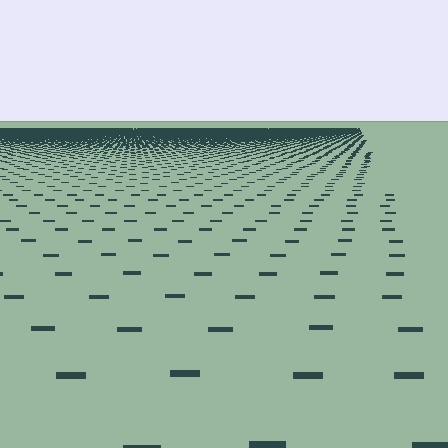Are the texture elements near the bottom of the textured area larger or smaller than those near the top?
Larger. Near the bottom, elements are closer to the viewer and appear at a bigger on-screen size.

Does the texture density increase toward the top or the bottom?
Density increases toward the top.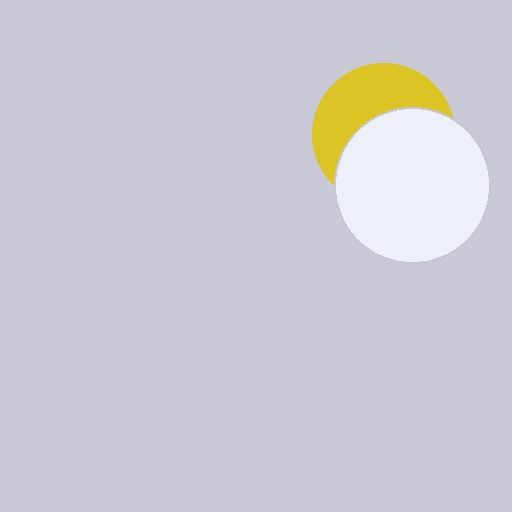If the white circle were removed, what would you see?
You would see the complete yellow circle.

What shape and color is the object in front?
The object in front is a white circle.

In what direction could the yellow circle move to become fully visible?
The yellow circle could move up. That would shift it out from behind the white circle entirely.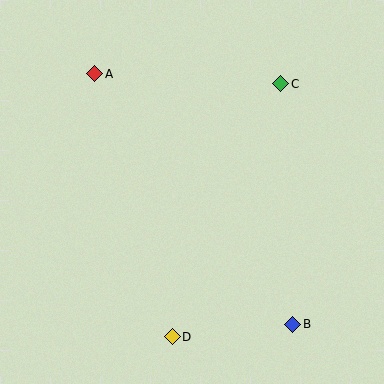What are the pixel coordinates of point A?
Point A is at (95, 74).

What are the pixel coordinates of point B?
Point B is at (293, 324).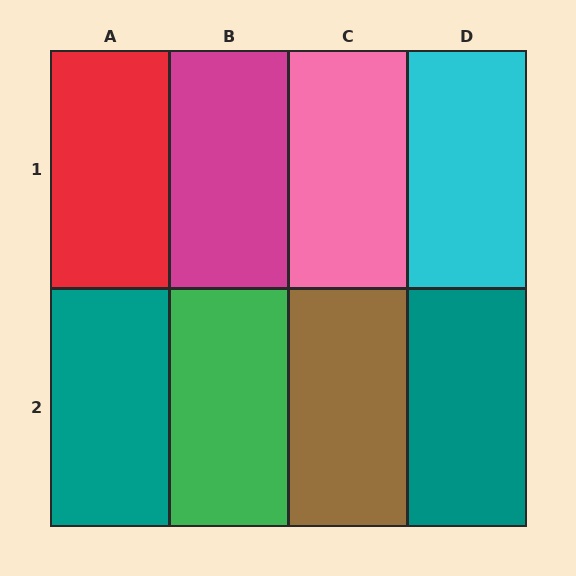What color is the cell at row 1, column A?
Red.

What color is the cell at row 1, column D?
Cyan.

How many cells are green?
1 cell is green.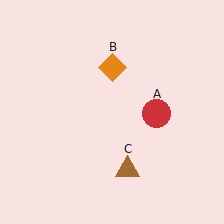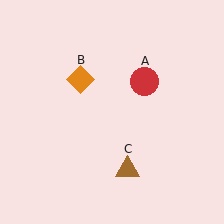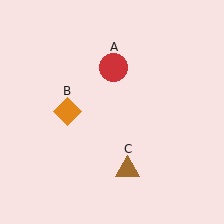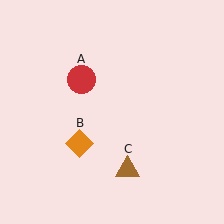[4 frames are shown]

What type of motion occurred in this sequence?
The red circle (object A), orange diamond (object B) rotated counterclockwise around the center of the scene.